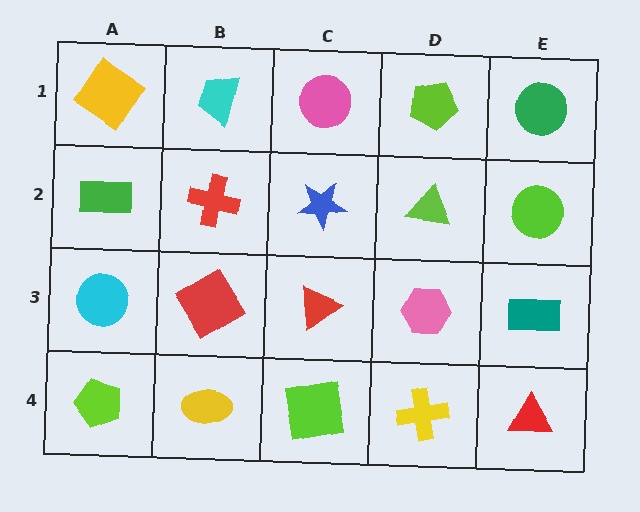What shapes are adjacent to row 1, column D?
A lime triangle (row 2, column D), a pink circle (row 1, column C), a green circle (row 1, column E).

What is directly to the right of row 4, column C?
A yellow cross.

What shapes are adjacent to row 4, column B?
A red diamond (row 3, column B), a lime pentagon (row 4, column A), a lime square (row 4, column C).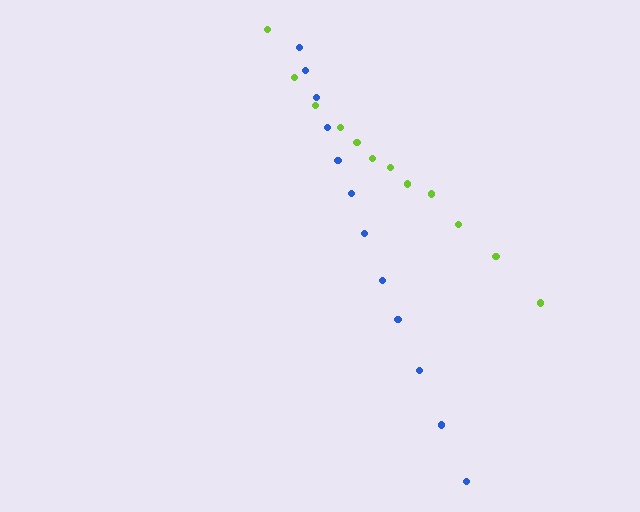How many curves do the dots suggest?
There are 2 distinct paths.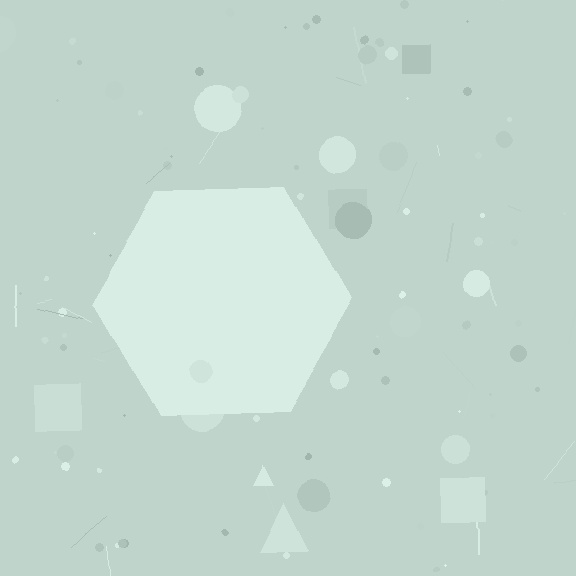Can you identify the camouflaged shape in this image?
The camouflaged shape is a hexagon.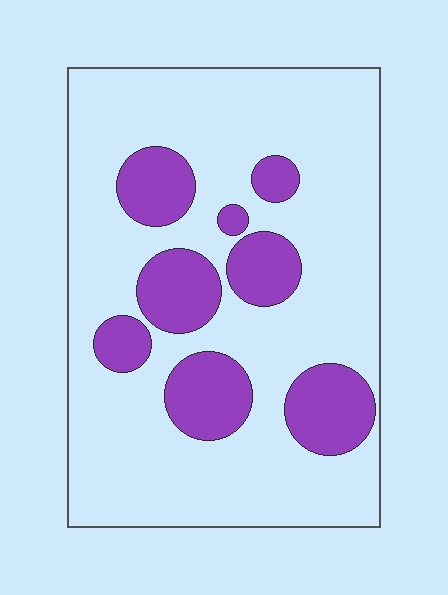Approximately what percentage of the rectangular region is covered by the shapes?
Approximately 25%.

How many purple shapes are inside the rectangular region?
8.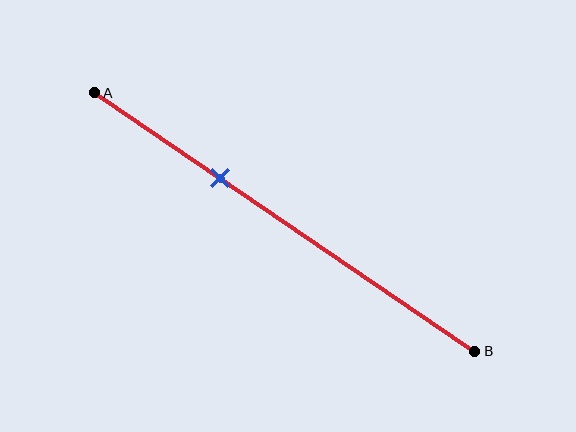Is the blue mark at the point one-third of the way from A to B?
Yes, the mark is approximately at the one-third point.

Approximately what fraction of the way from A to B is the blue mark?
The blue mark is approximately 35% of the way from A to B.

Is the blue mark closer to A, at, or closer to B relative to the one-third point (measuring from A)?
The blue mark is approximately at the one-third point of segment AB.